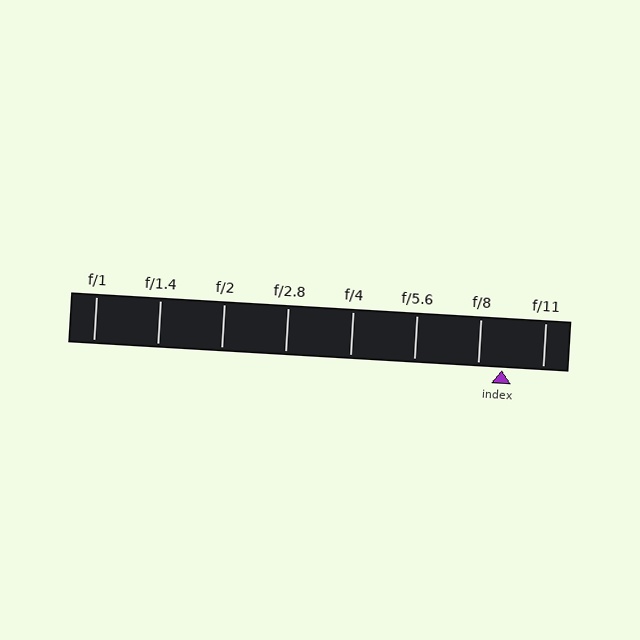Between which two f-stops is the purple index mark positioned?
The index mark is between f/8 and f/11.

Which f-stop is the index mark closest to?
The index mark is closest to f/8.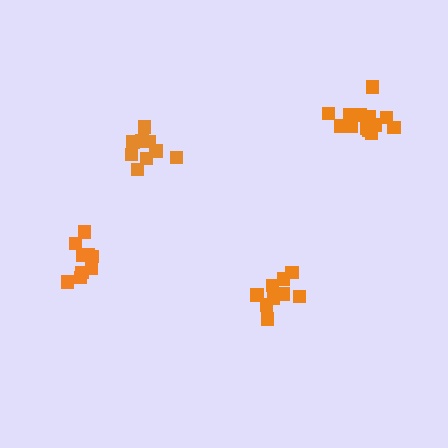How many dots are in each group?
Group 1: 9 dots, Group 2: 9 dots, Group 3: 9 dots, Group 4: 13 dots (40 total).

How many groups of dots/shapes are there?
There are 4 groups.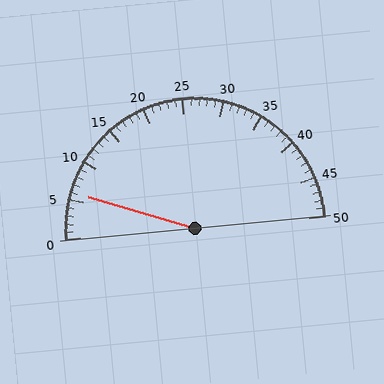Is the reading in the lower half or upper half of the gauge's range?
The reading is in the lower half of the range (0 to 50).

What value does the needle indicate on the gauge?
The needle indicates approximately 6.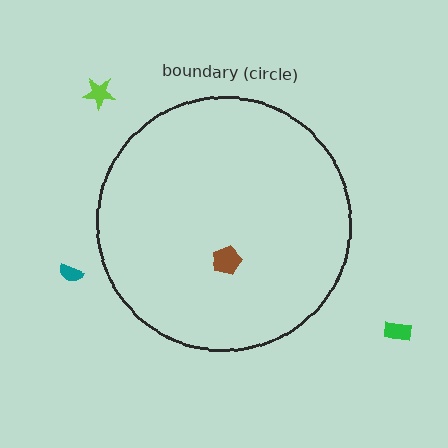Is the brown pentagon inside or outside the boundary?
Inside.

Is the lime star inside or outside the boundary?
Outside.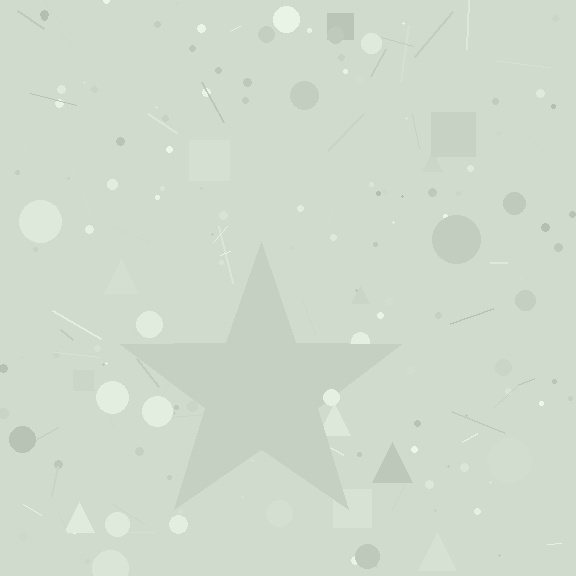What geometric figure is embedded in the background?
A star is embedded in the background.